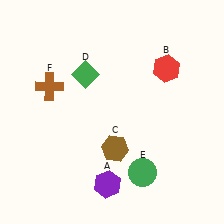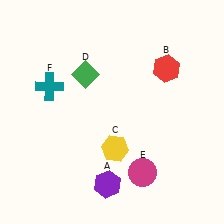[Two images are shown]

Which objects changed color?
C changed from brown to yellow. E changed from green to magenta. F changed from brown to teal.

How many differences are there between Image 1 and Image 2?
There are 3 differences between the two images.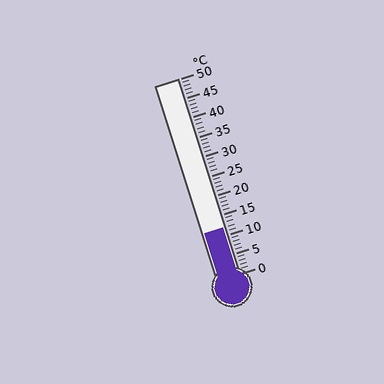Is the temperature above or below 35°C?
The temperature is below 35°C.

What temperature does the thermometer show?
The thermometer shows approximately 12°C.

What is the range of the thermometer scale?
The thermometer scale ranges from 0°C to 50°C.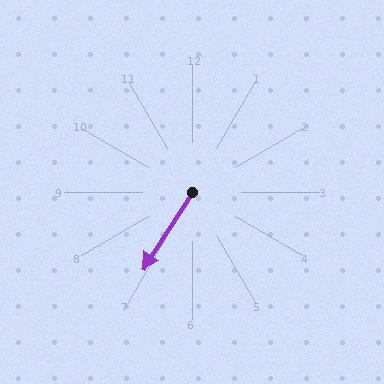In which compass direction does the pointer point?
Southwest.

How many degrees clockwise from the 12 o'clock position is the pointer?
Approximately 213 degrees.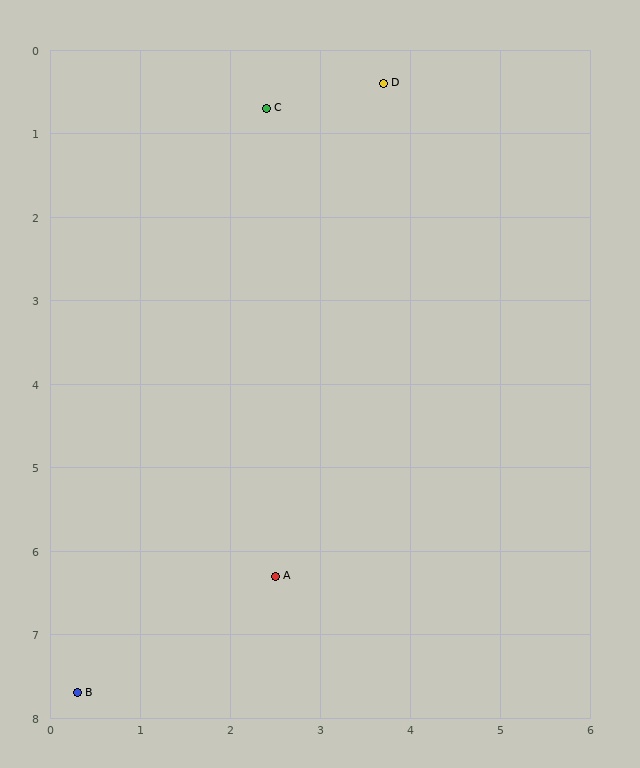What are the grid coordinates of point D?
Point D is at approximately (3.7, 0.4).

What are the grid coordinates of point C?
Point C is at approximately (2.4, 0.7).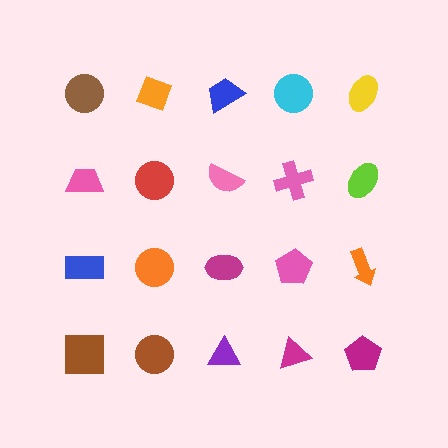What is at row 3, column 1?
A blue rectangle.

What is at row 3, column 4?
A pink pentagon.